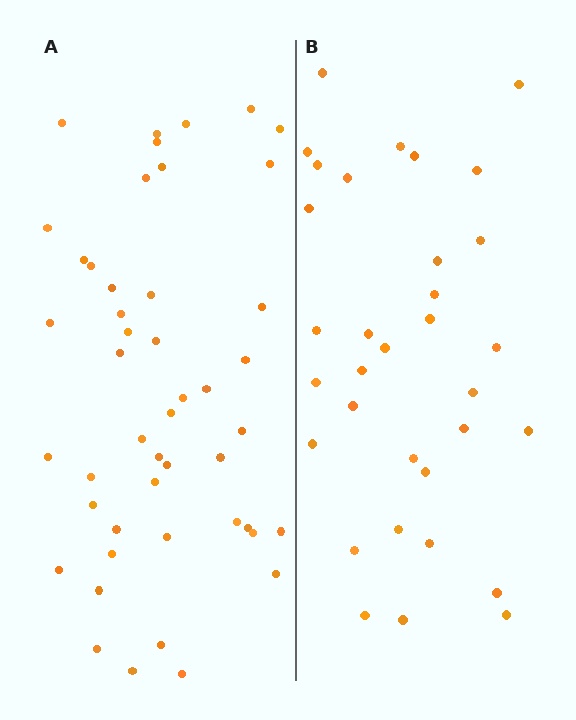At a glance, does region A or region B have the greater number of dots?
Region A (the left region) has more dots.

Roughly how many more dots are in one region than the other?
Region A has approximately 15 more dots than region B.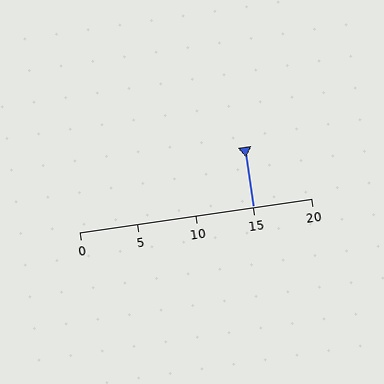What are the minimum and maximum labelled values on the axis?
The axis runs from 0 to 20.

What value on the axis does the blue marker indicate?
The marker indicates approximately 15.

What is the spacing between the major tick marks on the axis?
The major ticks are spaced 5 apart.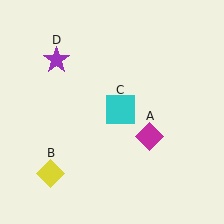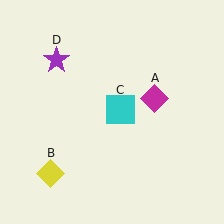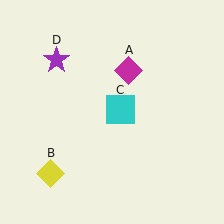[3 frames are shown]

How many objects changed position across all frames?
1 object changed position: magenta diamond (object A).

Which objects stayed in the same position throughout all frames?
Yellow diamond (object B) and cyan square (object C) and purple star (object D) remained stationary.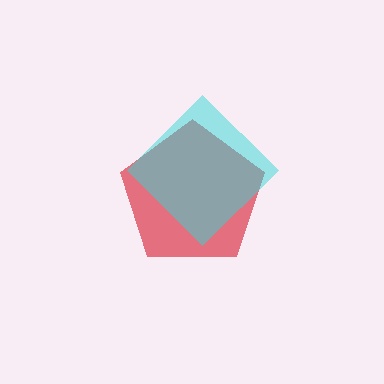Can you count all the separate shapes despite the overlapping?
Yes, there are 2 separate shapes.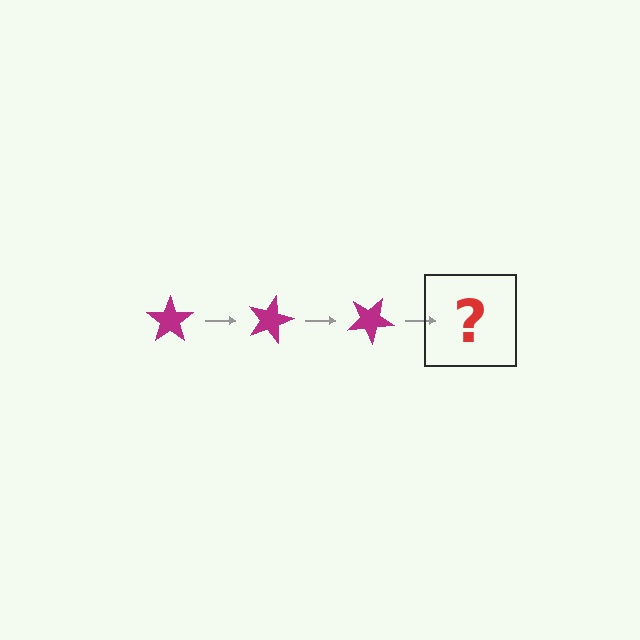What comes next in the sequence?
The next element should be a magenta star rotated 45 degrees.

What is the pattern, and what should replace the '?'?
The pattern is that the star rotates 15 degrees each step. The '?' should be a magenta star rotated 45 degrees.